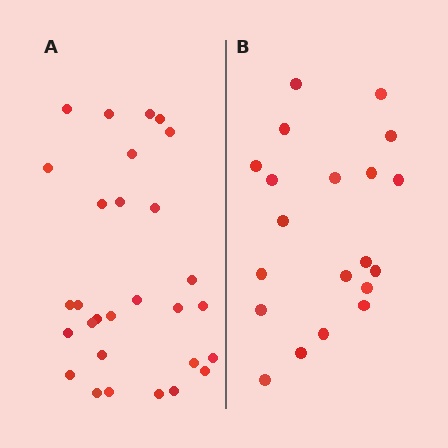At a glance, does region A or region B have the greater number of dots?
Region A (the left region) has more dots.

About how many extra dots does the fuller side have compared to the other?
Region A has roughly 8 or so more dots than region B.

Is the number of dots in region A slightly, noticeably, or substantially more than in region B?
Region A has substantially more. The ratio is roughly 1.4 to 1.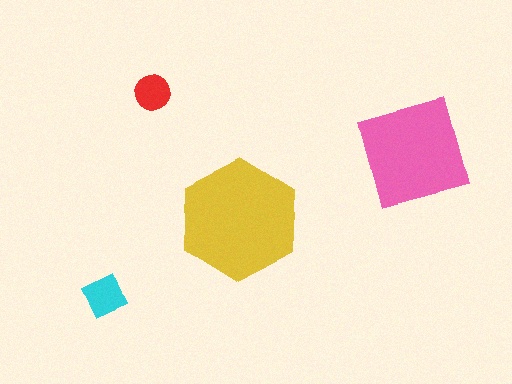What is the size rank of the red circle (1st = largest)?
4th.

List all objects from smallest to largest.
The red circle, the cyan diamond, the pink square, the yellow hexagon.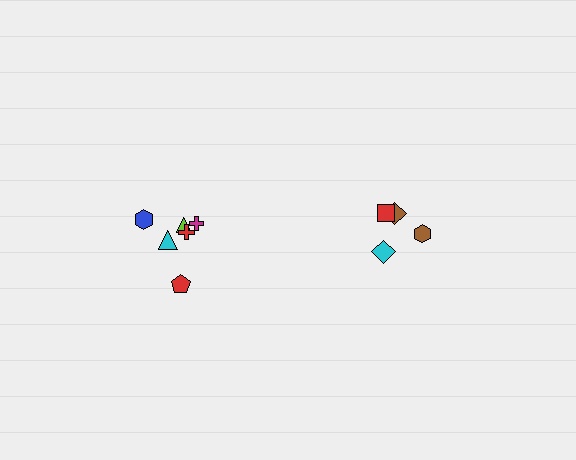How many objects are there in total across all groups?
There are 10 objects.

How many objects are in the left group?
There are 6 objects.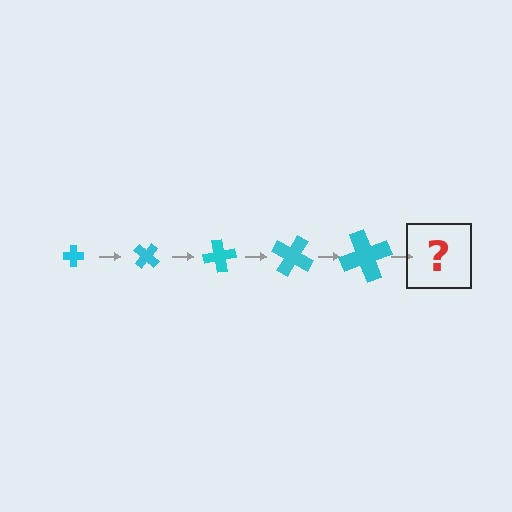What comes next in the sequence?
The next element should be a cross, larger than the previous one and rotated 200 degrees from the start.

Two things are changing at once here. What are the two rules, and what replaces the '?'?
The two rules are that the cross grows larger each step and it rotates 40 degrees each step. The '?' should be a cross, larger than the previous one and rotated 200 degrees from the start.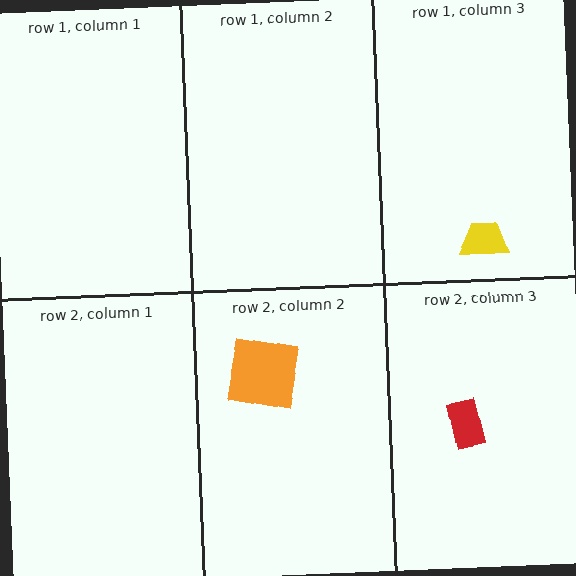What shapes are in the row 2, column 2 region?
The orange square.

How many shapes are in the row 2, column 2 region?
1.